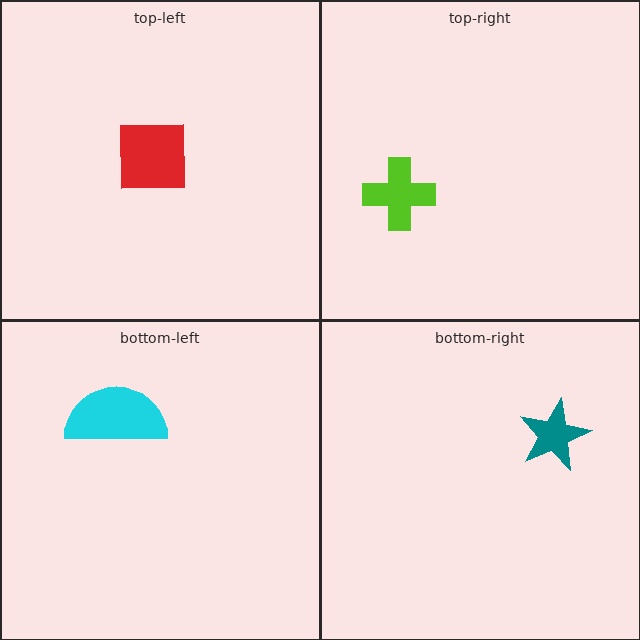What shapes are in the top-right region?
The lime cross.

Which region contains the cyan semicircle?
The bottom-left region.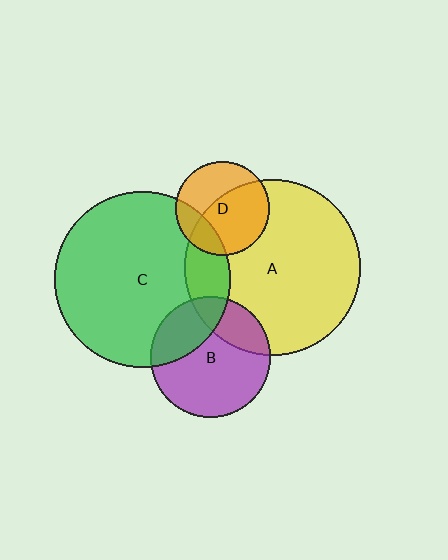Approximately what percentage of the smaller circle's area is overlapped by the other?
Approximately 60%.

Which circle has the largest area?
Circle A (yellow).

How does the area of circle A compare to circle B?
Approximately 2.1 times.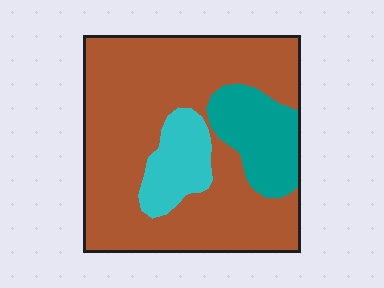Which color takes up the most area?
Brown, at roughly 75%.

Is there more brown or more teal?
Brown.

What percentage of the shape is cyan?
Cyan takes up about one eighth (1/8) of the shape.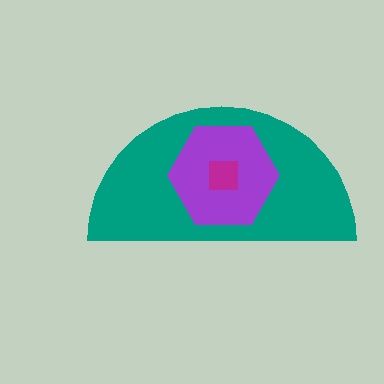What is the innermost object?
The magenta square.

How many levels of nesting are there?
3.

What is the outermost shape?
The teal semicircle.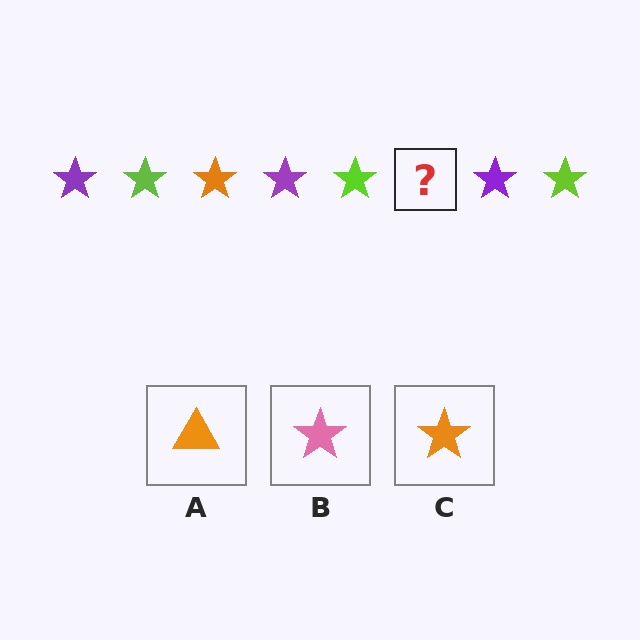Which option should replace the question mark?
Option C.